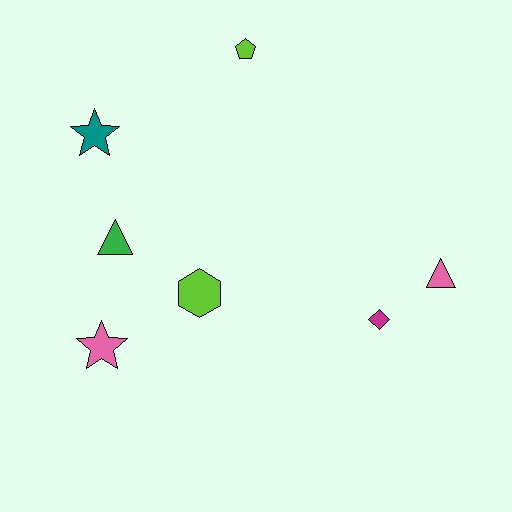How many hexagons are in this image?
There is 1 hexagon.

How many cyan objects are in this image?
There are no cyan objects.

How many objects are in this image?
There are 7 objects.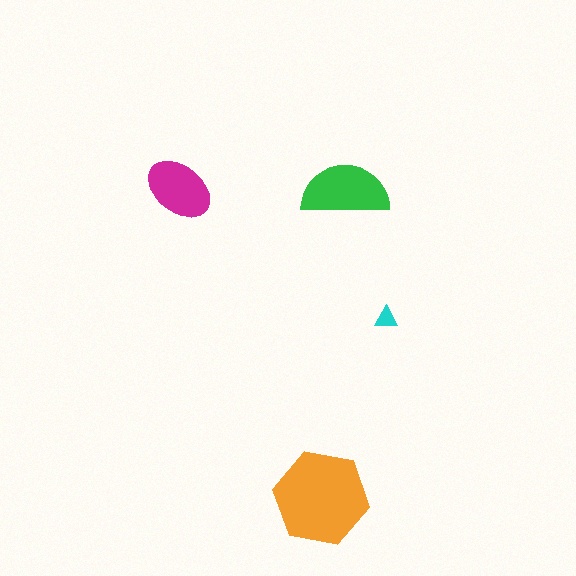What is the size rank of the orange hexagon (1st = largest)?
1st.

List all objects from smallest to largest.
The cyan triangle, the magenta ellipse, the green semicircle, the orange hexagon.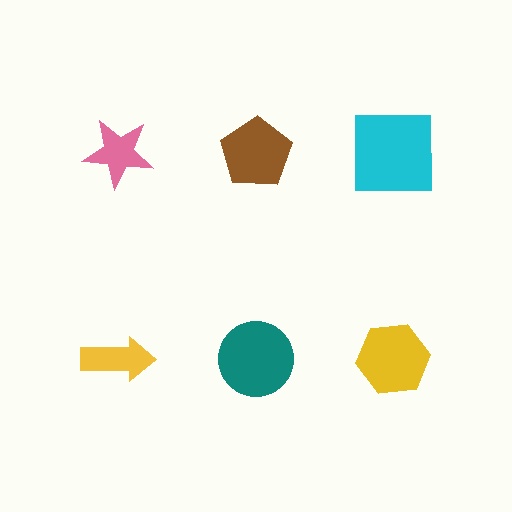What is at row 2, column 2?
A teal circle.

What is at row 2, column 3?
A yellow hexagon.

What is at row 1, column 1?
A pink star.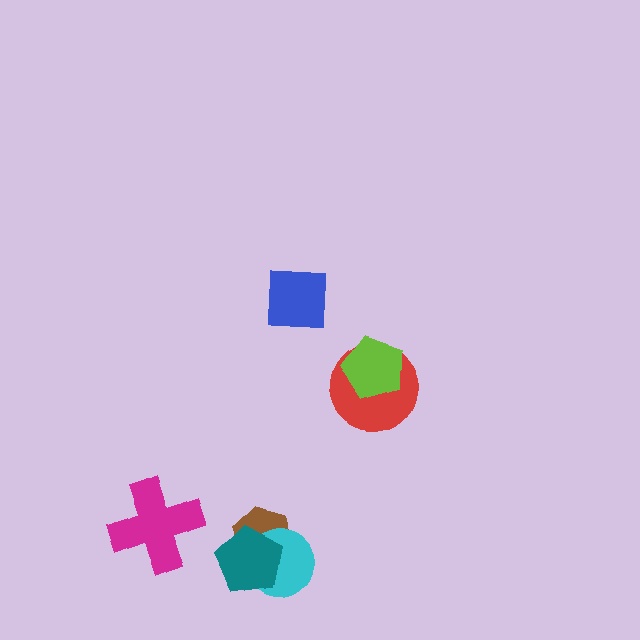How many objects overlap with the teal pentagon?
2 objects overlap with the teal pentagon.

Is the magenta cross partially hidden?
No, no other shape covers it.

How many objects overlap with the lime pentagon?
1 object overlaps with the lime pentagon.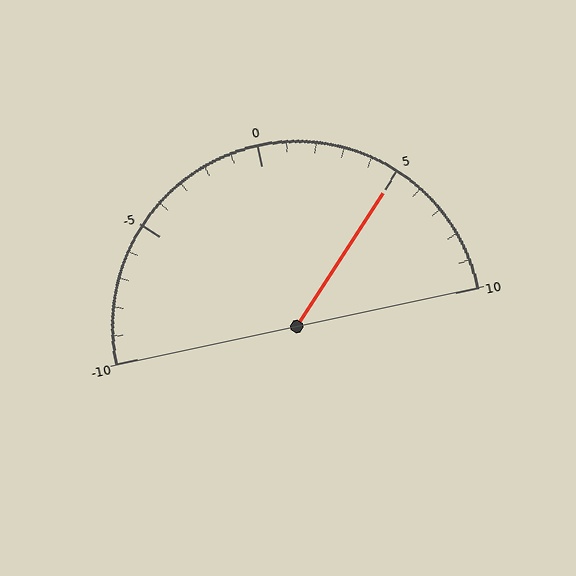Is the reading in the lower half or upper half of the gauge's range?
The reading is in the upper half of the range (-10 to 10).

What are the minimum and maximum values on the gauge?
The gauge ranges from -10 to 10.